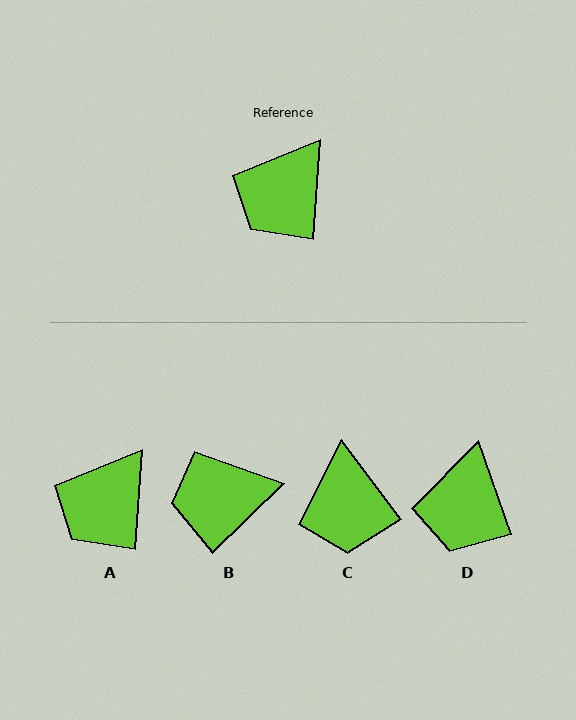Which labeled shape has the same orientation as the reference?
A.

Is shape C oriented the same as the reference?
No, it is off by about 41 degrees.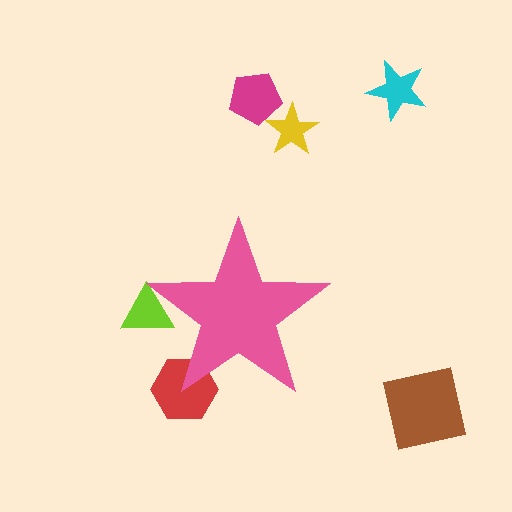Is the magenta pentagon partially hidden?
No, the magenta pentagon is fully visible.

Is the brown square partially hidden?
No, the brown square is fully visible.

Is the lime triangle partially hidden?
Yes, the lime triangle is partially hidden behind the pink star.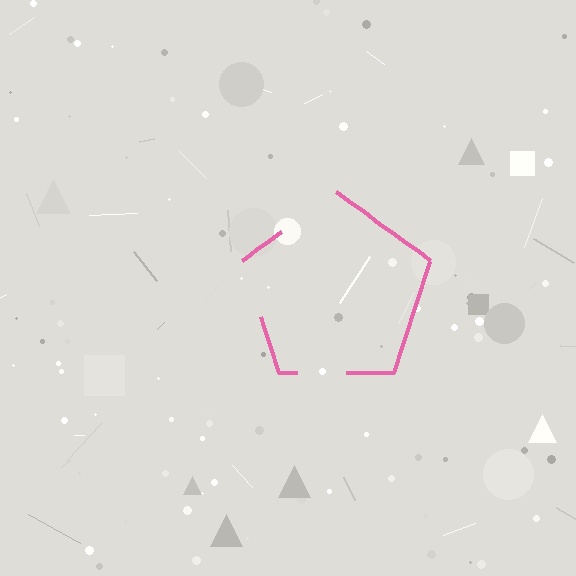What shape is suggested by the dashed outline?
The dashed outline suggests a pentagon.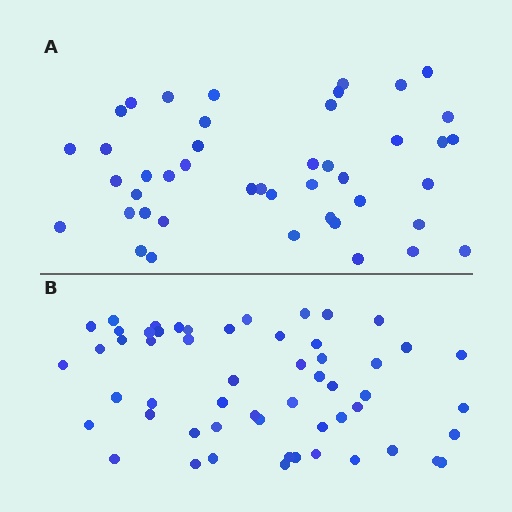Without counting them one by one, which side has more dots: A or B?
Region B (the bottom region) has more dots.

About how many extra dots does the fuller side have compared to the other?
Region B has roughly 12 or so more dots than region A.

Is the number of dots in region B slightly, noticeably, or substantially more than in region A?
Region B has noticeably more, but not dramatically so. The ratio is roughly 1.2 to 1.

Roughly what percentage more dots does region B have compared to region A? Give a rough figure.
About 25% more.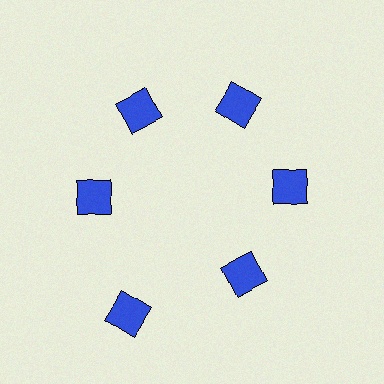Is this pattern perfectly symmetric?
No. The 6 blue diamonds are arranged in a ring, but one element near the 7 o'clock position is pushed outward from the center, breaking the 6-fold rotational symmetry.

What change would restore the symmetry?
The symmetry would be restored by moving it inward, back onto the ring so that all 6 diamonds sit at equal angles and equal distance from the center.